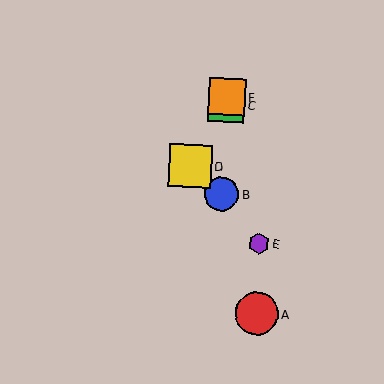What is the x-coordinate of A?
Object A is at x≈257.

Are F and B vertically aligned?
Yes, both are at x≈227.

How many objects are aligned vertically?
3 objects (B, C, F) are aligned vertically.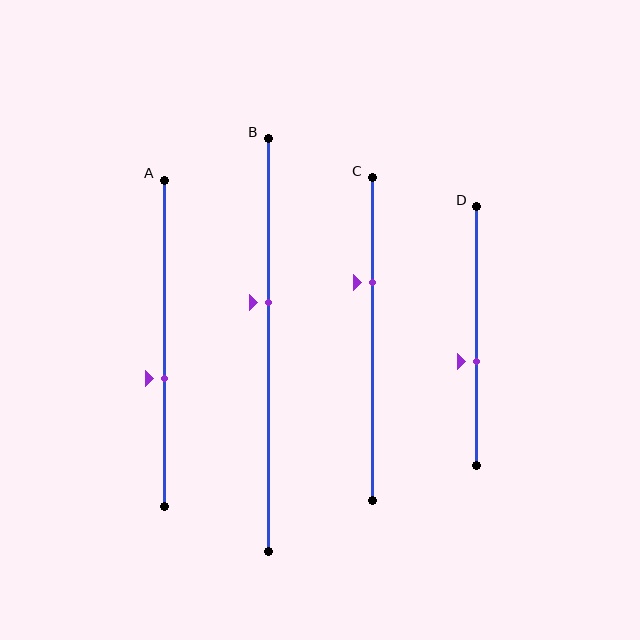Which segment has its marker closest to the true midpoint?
Segment D has its marker closest to the true midpoint.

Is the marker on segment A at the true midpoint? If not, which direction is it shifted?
No, the marker on segment A is shifted downward by about 11% of the segment length.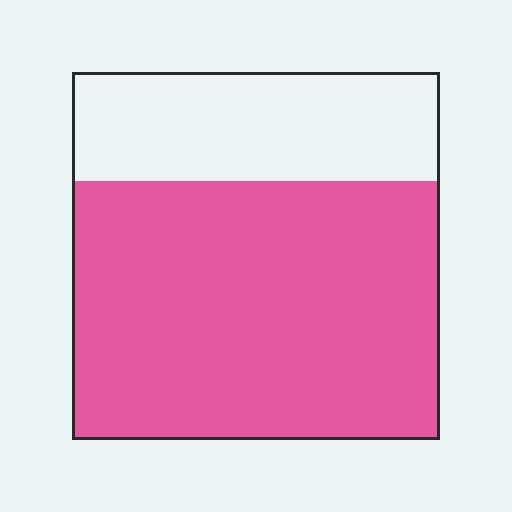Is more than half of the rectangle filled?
Yes.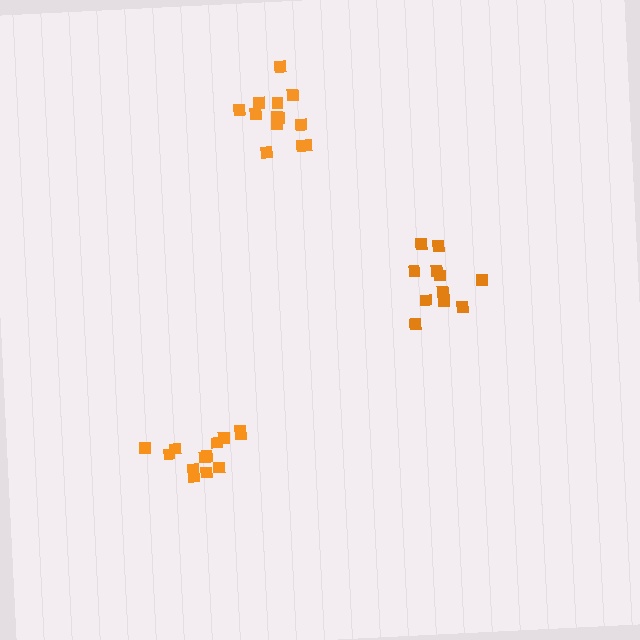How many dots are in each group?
Group 1: 13 dots, Group 2: 11 dots, Group 3: 13 dots (37 total).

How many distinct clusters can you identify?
There are 3 distinct clusters.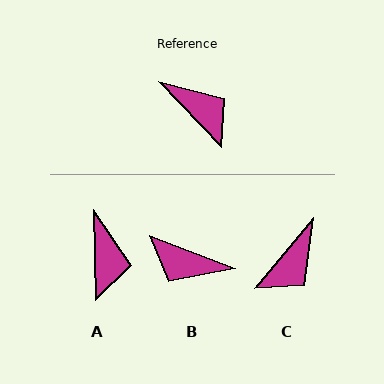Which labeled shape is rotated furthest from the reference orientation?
B, about 155 degrees away.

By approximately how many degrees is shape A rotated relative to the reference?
Approximately 42 degrees clockwise.